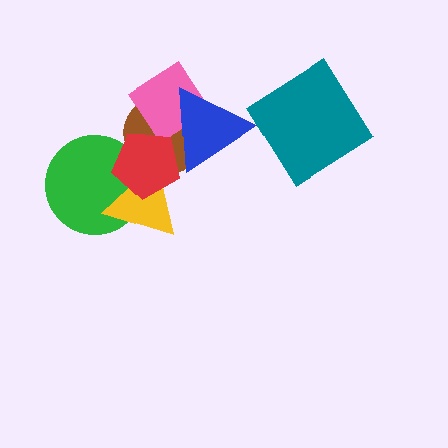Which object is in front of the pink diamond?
The blue triangle is in front of the pink diamond.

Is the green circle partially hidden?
Yes, it is partially covered by another shape.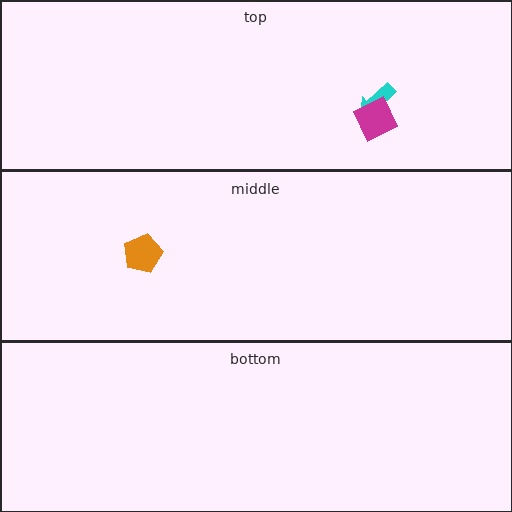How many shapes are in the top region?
2.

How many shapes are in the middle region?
1.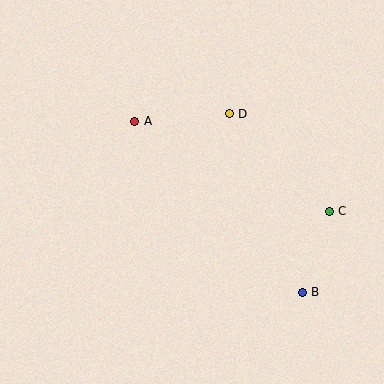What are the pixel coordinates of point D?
Point D is at (229, 114).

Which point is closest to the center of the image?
Point D at (229, 114) is closest to the center.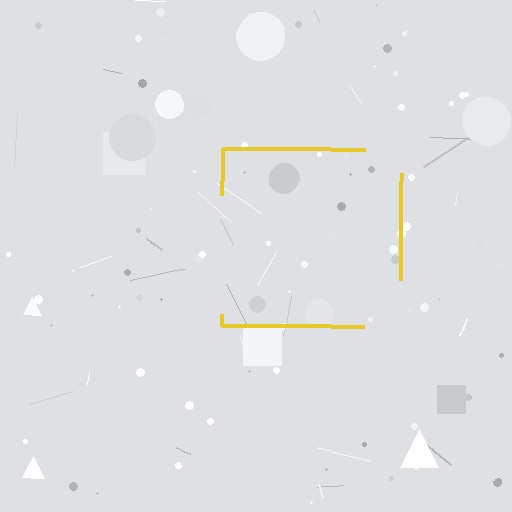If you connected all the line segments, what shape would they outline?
They would outline a square.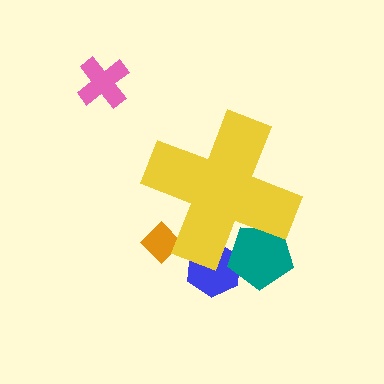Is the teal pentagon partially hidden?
Yes, the teal pentagon is partially hidden behind the yellow cross.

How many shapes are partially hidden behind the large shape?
3 shapes are partially hidden.